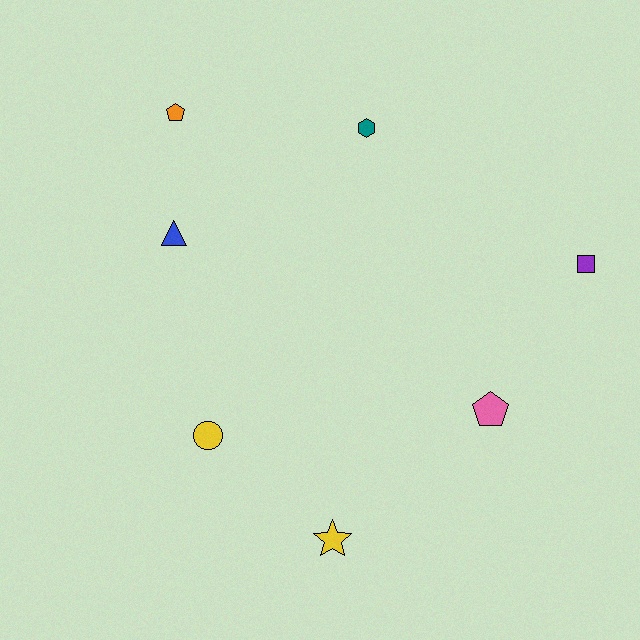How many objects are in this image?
There are 7 objects.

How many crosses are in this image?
There are no crosses.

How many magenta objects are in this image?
There are no magenta objects.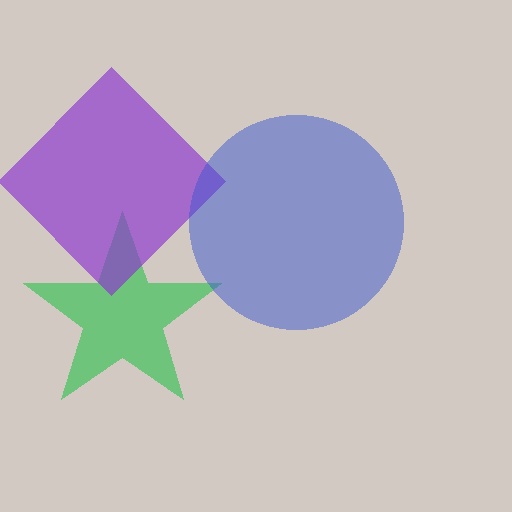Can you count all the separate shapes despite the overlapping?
Yes, there are 3 separate shapes.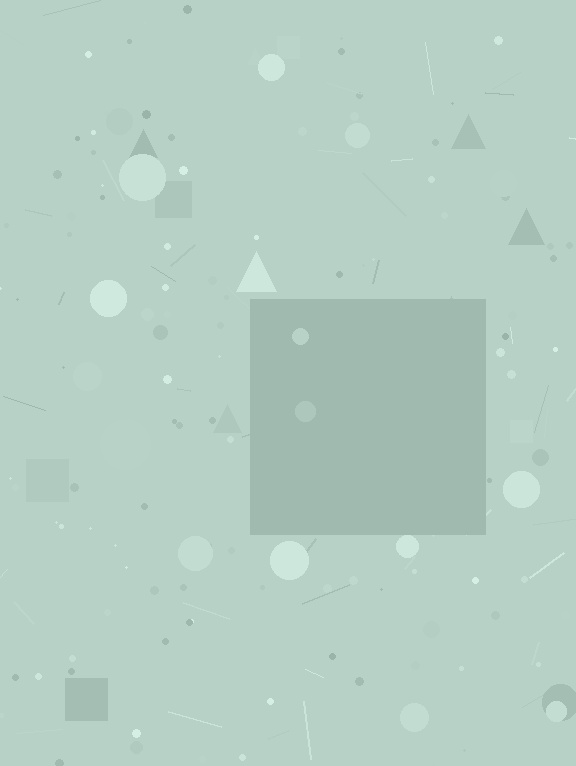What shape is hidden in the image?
A square is hidden in the image.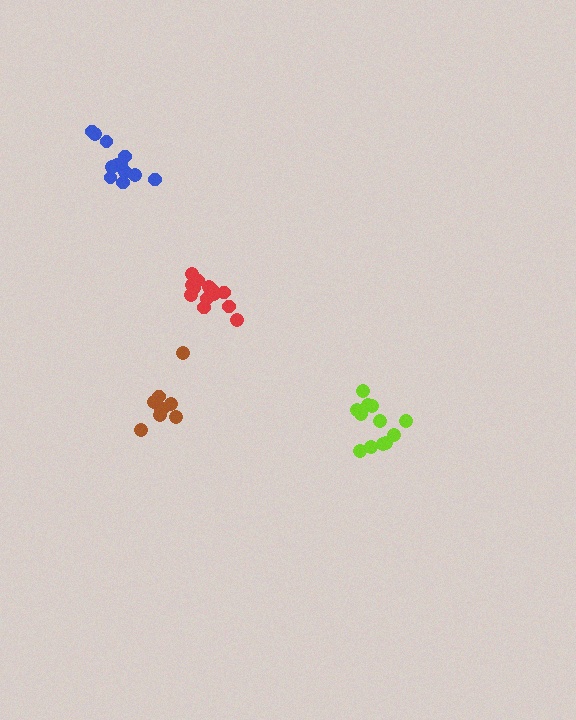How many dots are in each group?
Group 1: 12 dots, Group 2: 12 dots, Group 3: 9 dots, Group 4: 13 dots (46 total).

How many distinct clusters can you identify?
There are 4 distinct clusters.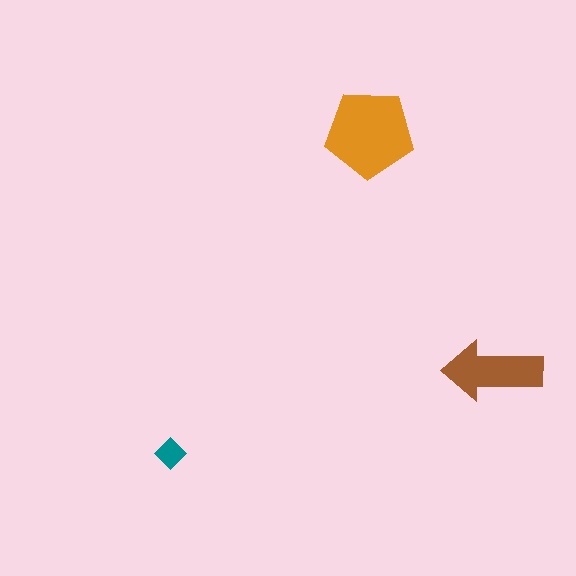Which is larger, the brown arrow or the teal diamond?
The brown arrow.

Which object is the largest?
The orange pentagon.